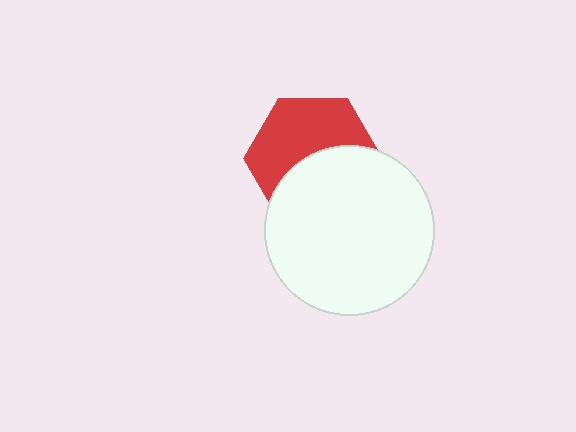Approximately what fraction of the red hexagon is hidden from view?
Roughly 47% of the red hexagon is hidden behind the white circle.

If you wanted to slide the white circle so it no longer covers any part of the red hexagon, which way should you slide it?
Slide it down — that is the most direct way to separate the two shapes.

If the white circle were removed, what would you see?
You would see the complete red hexagon.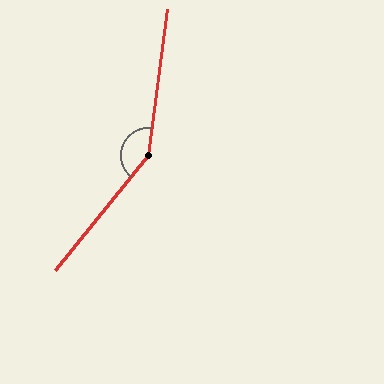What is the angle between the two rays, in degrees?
Approximately 148 degrees.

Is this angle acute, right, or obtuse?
It is obtuse.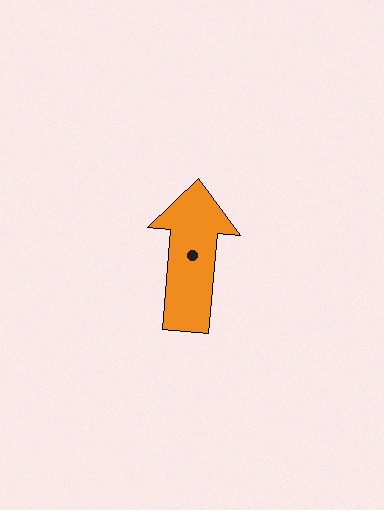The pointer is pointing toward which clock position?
Roughly 12 o'clock.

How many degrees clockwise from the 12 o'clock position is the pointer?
Approximately 5 degrees.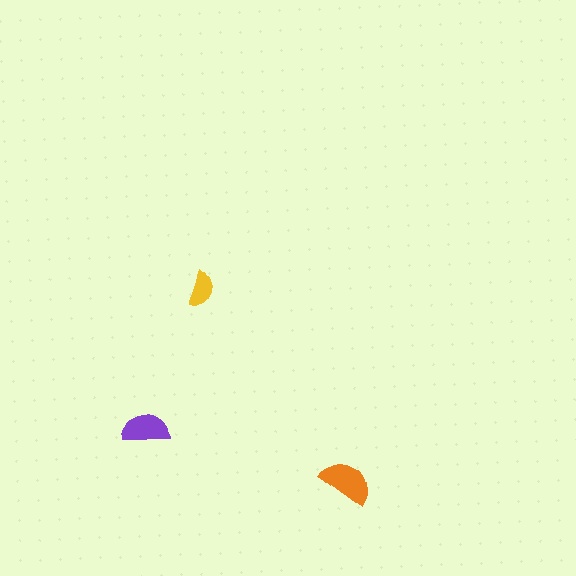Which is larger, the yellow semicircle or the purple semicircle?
The purple one.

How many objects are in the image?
There are 3 objects in the image.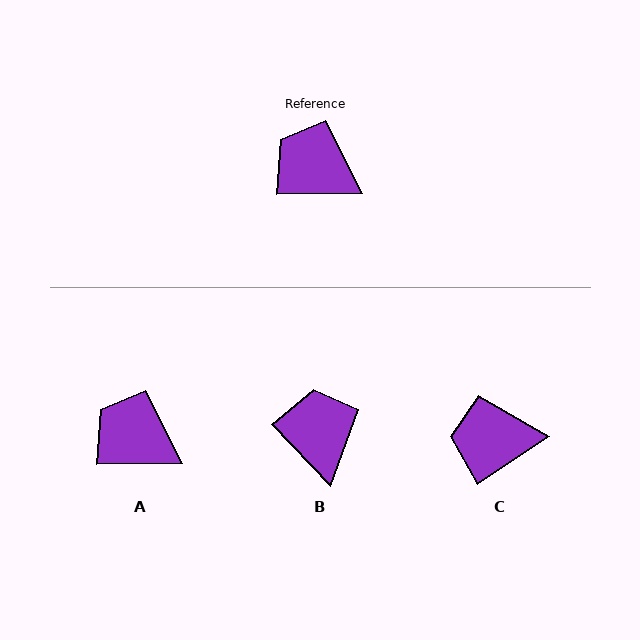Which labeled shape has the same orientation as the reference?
A.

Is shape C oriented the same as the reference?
No, it is off by about 33 degrees.